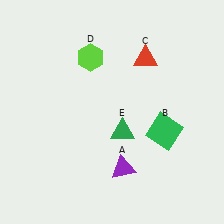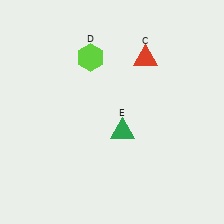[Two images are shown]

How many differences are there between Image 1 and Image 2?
There are 2 differences between the two images.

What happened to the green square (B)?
The green square (B) was removed in Image 2. It was in the bottom-right area of Image 1.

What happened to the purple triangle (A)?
The purple triangle (A) was removed in Image 2. It was in the bottom-right area of Image 1.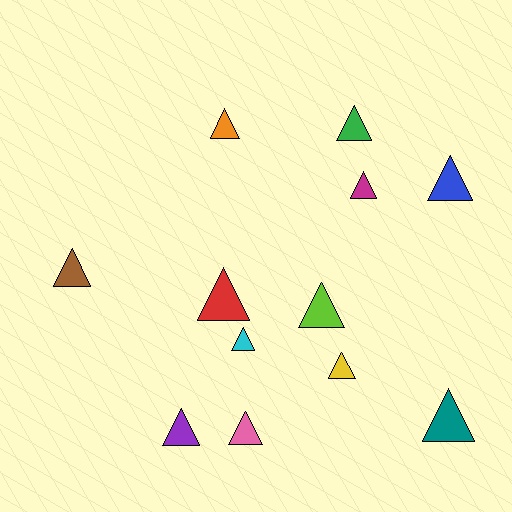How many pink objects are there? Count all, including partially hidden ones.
There is 1 pink object.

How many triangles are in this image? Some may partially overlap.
There are 12 triangles.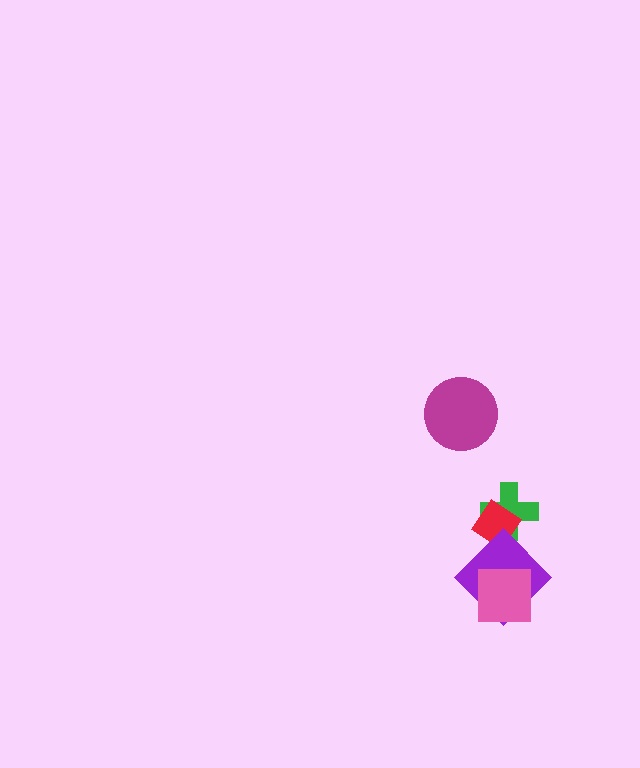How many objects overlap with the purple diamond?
3 objects overlap with the purple diamond.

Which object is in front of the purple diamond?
The pink square is in front of the purple diamond.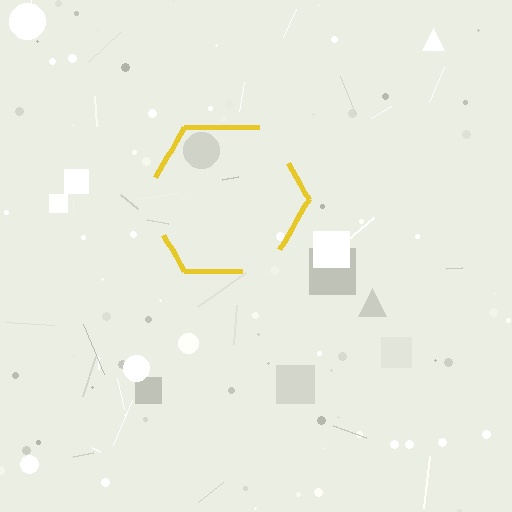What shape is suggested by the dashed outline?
The dashed outline suggests a hexagon.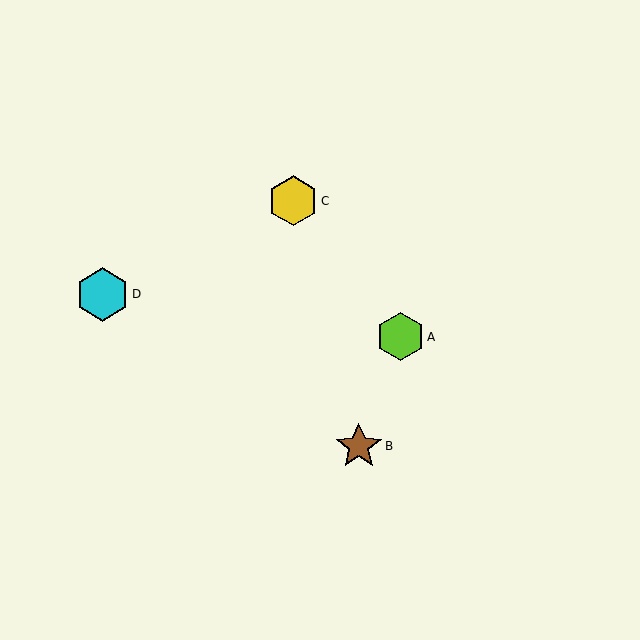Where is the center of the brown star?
The center of the brown star is at (359, 446).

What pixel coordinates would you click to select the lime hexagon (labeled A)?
Click at (400, 337) to select the lime hexagon A.